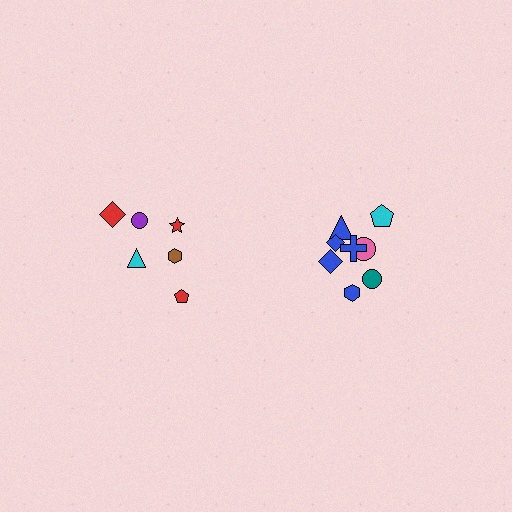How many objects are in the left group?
There are 6 objects.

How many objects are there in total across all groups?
There are 14 objects.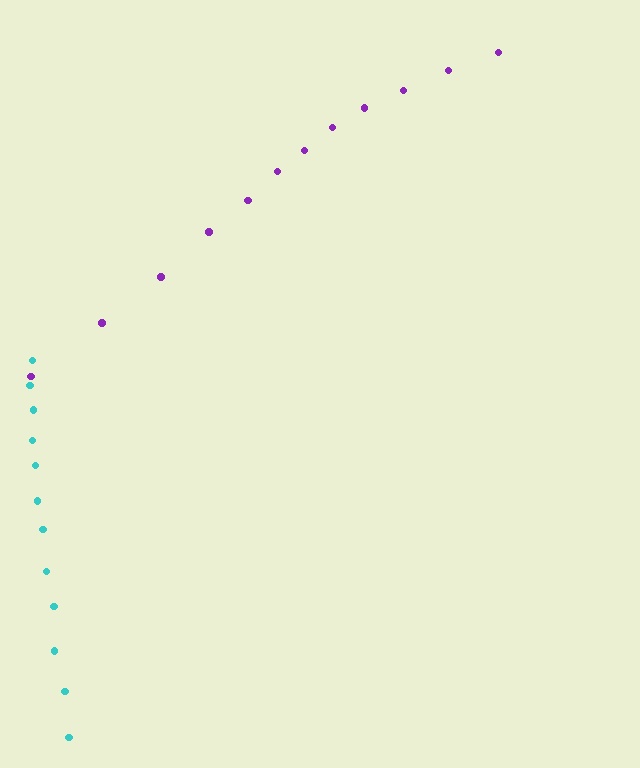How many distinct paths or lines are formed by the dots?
There are 2 distinct paths.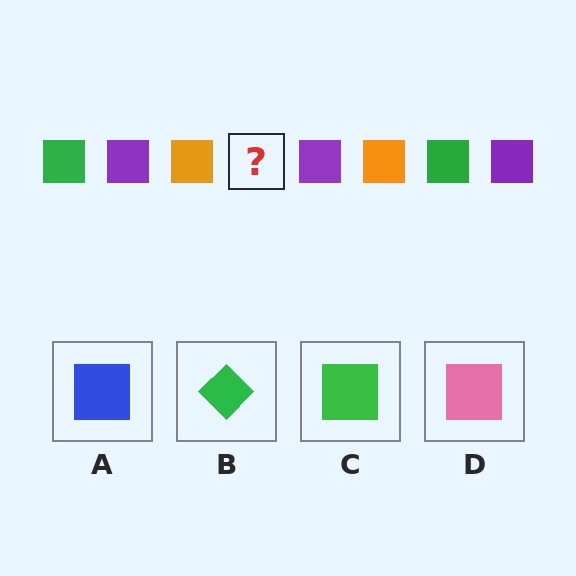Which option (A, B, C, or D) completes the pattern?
C.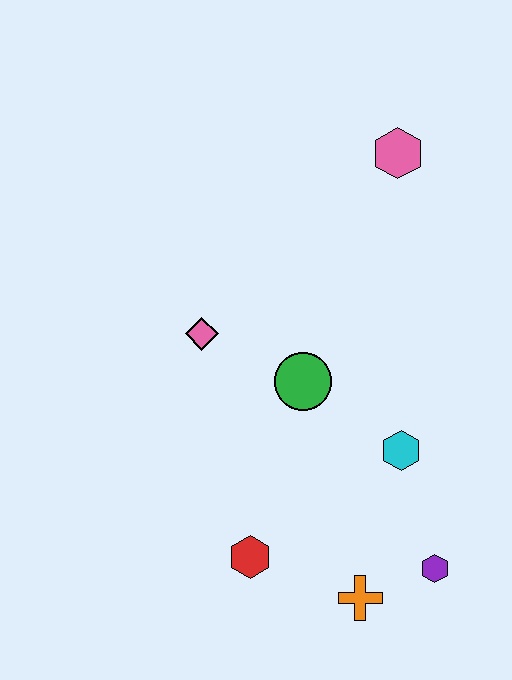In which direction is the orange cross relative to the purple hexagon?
The orange cross is to the left of the purple hexagon.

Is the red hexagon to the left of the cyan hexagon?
Yes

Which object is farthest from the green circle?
The pink hexagon is farthest from the green circle.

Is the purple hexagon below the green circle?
Yes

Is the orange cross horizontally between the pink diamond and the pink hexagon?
Yes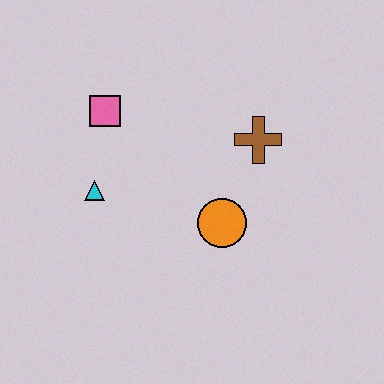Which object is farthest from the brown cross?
The cyan triangle is farthest from the brown cross.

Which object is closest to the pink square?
The cyan triangle is closest to the pink square.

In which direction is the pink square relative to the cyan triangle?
The pink square is above the cyan triangle.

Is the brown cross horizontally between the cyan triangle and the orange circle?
No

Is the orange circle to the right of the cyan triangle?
Yes